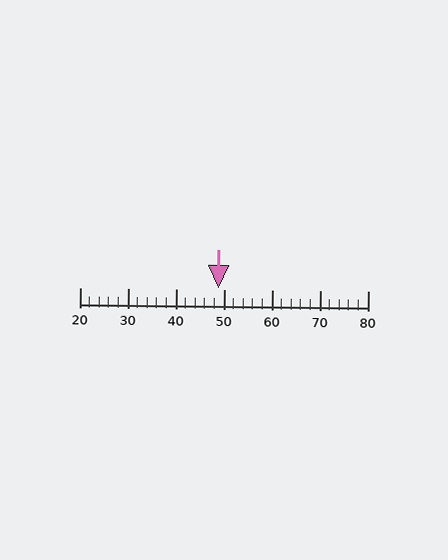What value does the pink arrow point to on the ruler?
The pink arrow points to approximately 49.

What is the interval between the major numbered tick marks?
The major tick marks are spaced 10 units apart.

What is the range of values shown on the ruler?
The ruler shows values from 20 to 80.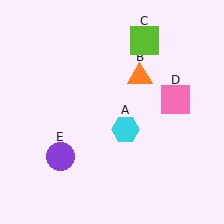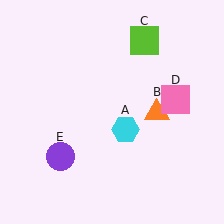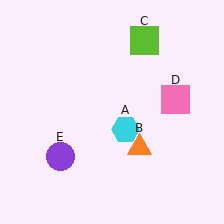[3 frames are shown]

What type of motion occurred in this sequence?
The orange triangle (object B) rotated clockwise around the center of the scene.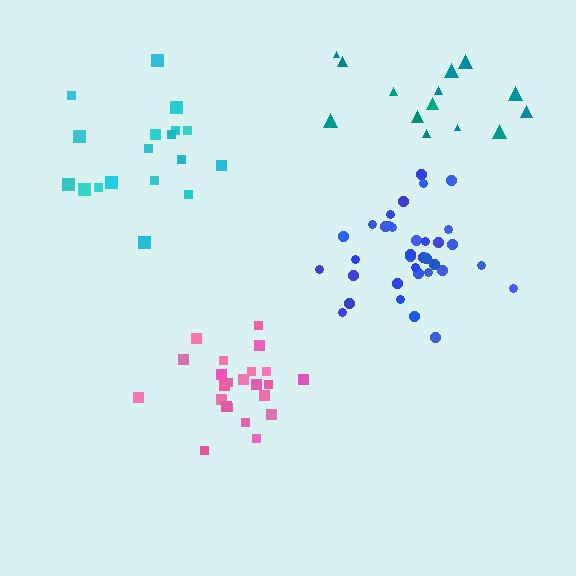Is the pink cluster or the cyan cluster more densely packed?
Pink.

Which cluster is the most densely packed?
Blue.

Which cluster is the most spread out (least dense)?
Teal.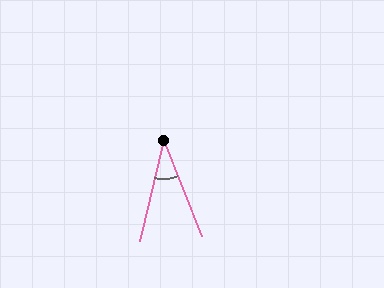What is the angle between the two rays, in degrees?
Approximately 35 degrees.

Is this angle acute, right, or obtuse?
It is acute.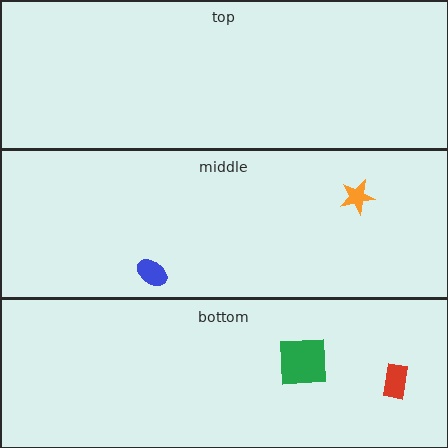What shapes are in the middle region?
The orange star, the blue ellipse.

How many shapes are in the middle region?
2.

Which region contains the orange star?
The middle region.